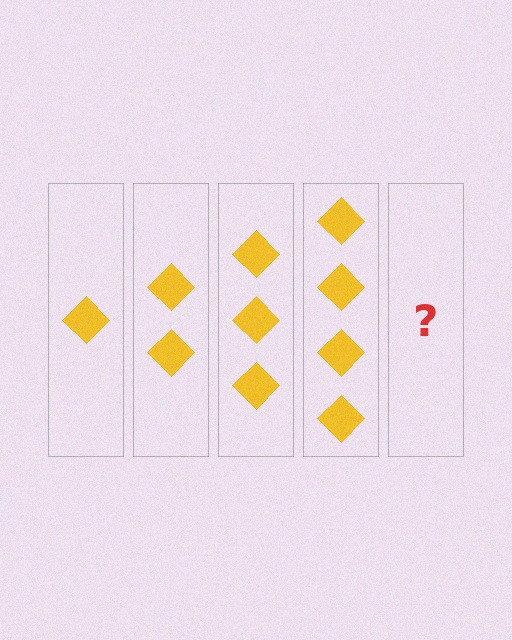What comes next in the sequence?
The next element should be 5 diamonds.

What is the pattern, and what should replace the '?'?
The pattern is that each step adds one more diamond. The '?' should be 5 diamonds.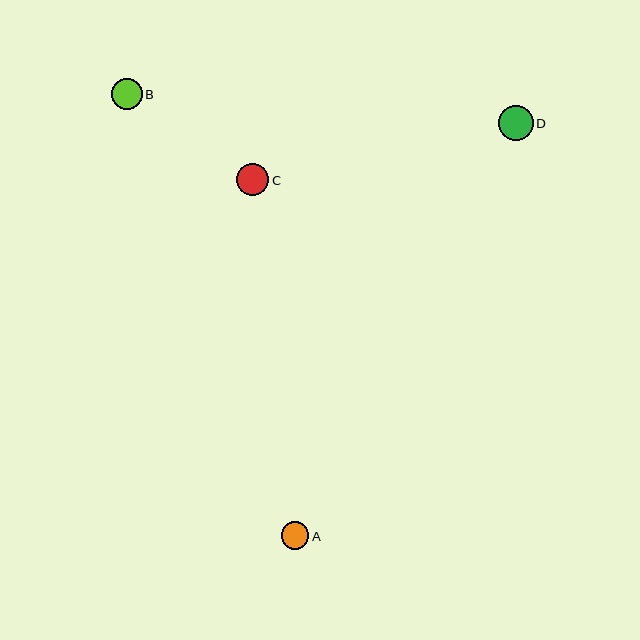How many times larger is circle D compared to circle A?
Circle D is approximately 1.3 times the size of circle A.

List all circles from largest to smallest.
From largest to smallest: D, C, B, A.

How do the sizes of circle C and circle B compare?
Circle C and circle B are approximately the same size.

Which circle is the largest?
Circle D is the largest with a size of approximately 35 pixels.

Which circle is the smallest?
Circle A is the smallest with a size of approximately 27 pixels.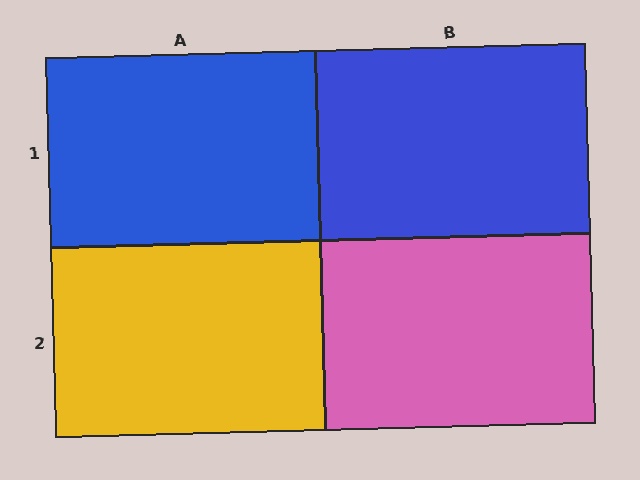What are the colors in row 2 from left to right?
Yellow, pink.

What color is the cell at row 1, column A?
Blue.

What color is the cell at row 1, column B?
Blue.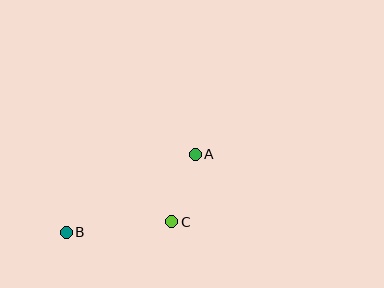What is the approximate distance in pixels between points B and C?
The distance between B and C is approximately 106 pixels.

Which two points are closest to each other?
Points A and C are closest to each other.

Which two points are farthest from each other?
Points A and B are farthest from each other.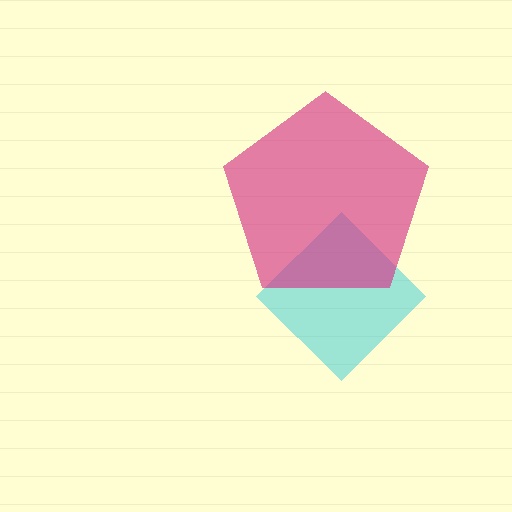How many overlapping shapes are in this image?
There are 2 overlapping shapes in the image.